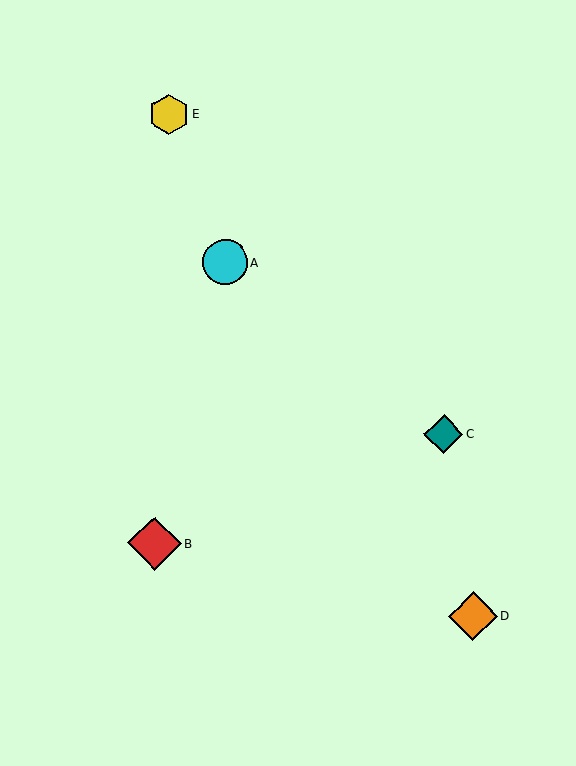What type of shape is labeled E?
Shape E is a yellow hexagon.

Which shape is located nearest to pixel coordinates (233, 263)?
The cyan circle (labeled A) at (225, 262) is nearest to that location.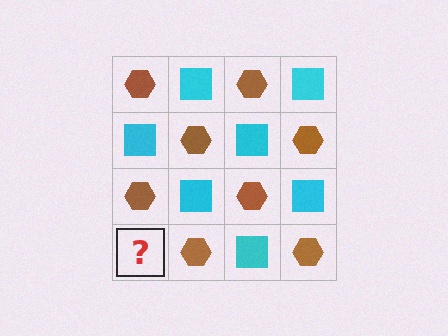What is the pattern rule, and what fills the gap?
The rule is that it alternates brown hexagon and cyan square in a checkerboard pattern. The gap should be filled with a cyan square.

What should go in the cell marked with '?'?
The missing cell should contain a cyan square.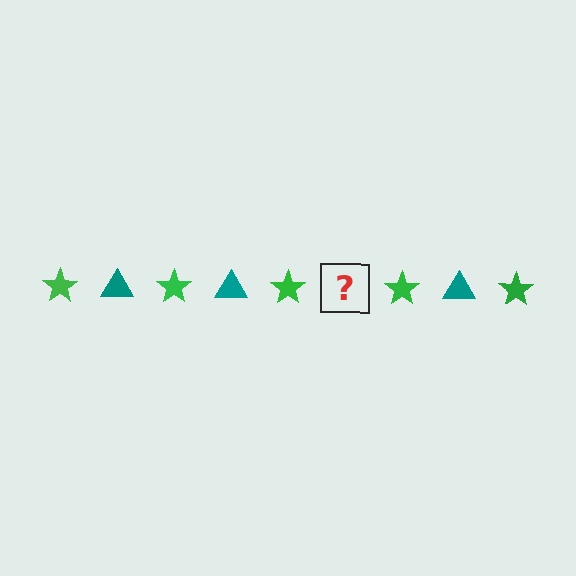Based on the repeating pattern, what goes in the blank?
The blank should be a teal triangle.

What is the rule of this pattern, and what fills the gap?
The rule is that the pattern alternates between green star and teal triangle. The gap should be filled with a teal triangle.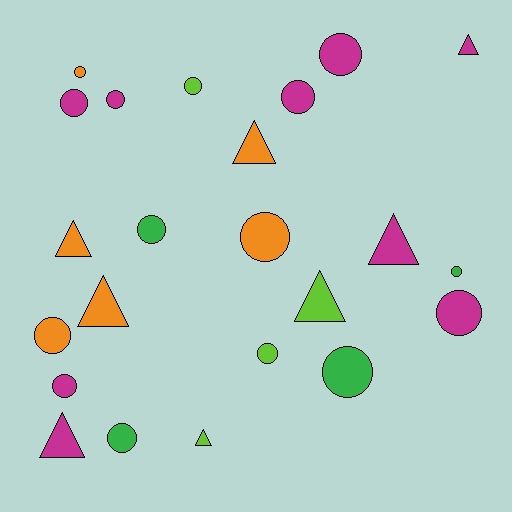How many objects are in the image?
There are 23 objects.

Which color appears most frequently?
Magenta, with 9 objects.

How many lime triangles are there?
There are 2 lime triangles.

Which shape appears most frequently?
Circle, with 15 objects.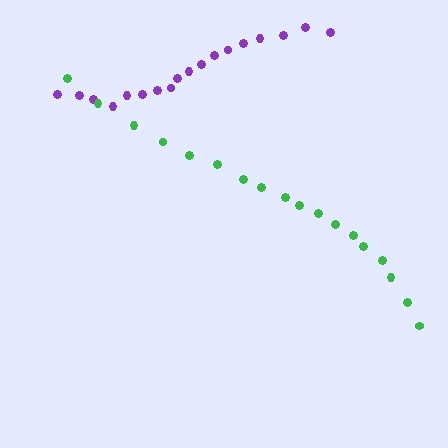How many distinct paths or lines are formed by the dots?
There are 2 distinct paths.